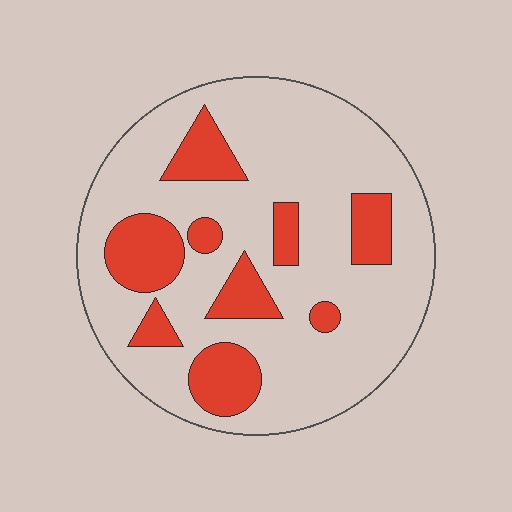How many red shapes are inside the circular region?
9.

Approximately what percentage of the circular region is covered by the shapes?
Approximately 25%.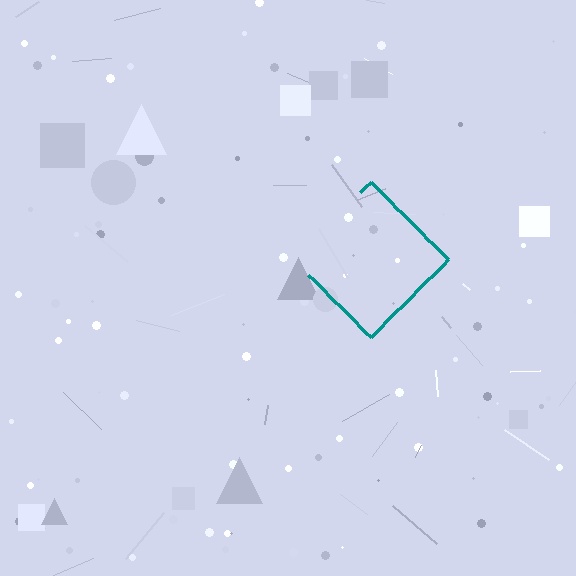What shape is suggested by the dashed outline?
The dashed outline suggests a diamond.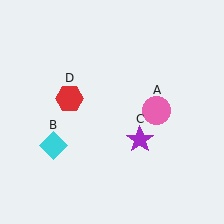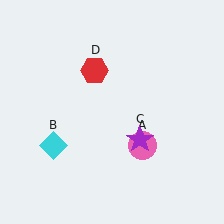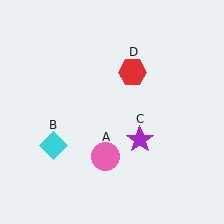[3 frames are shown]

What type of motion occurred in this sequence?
The pink circle (object A), red hexagon (object D) rotated clockwise around the center of the scene.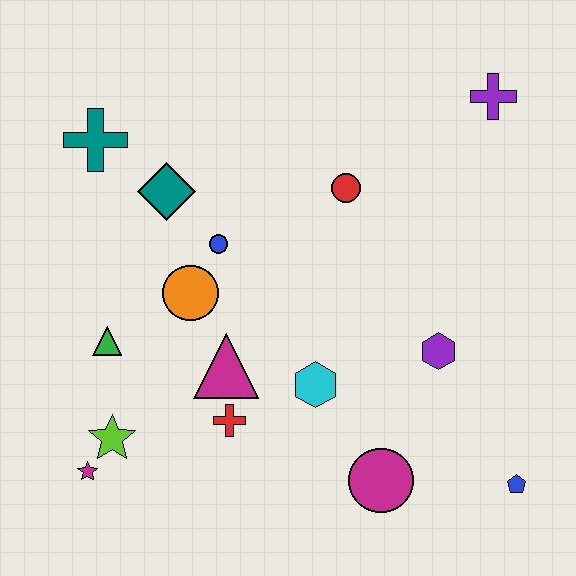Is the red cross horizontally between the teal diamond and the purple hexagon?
Yes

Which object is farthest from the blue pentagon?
The teal cross is farthest from the blue pentagon.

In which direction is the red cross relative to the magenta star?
The red cross is to the right of the magenta star.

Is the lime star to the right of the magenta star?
Yes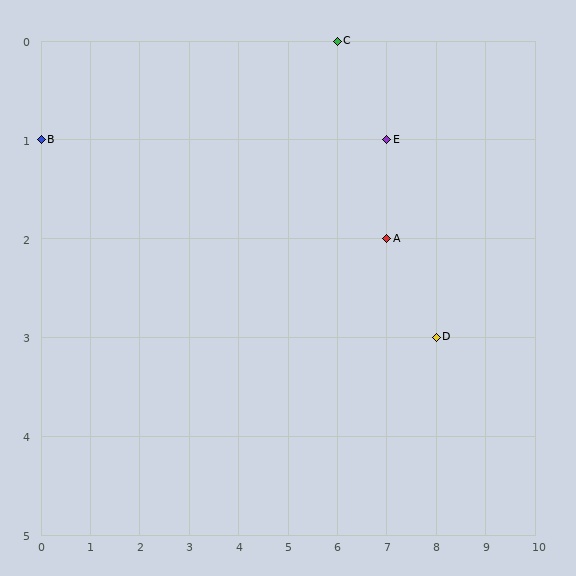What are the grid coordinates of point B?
Point B is at grid coordinates (0, 1).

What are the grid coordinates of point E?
Point E is at grid coordinates (7, 1).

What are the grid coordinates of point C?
Point C is at grid coordinates (6, 0).